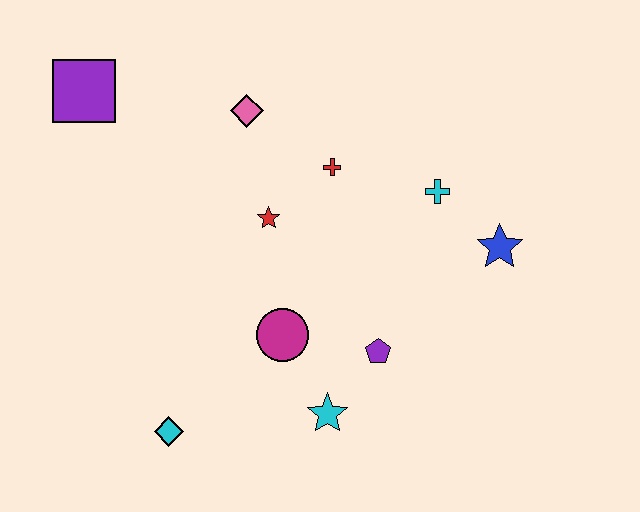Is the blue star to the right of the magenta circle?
Yes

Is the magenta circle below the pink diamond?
Yes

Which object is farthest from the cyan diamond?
The blue star is farthest from the cyan diamond.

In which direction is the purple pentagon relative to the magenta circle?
The purple pentagon is to the right of the magenta circle.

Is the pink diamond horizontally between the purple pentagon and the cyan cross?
No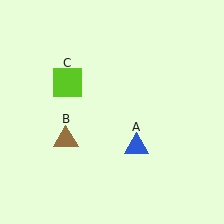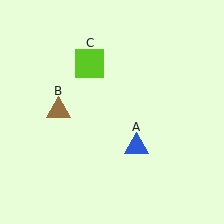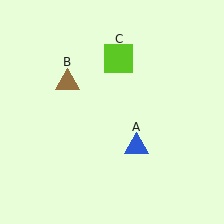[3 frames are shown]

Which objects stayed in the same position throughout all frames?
Blue triangle (object A) remained stationary.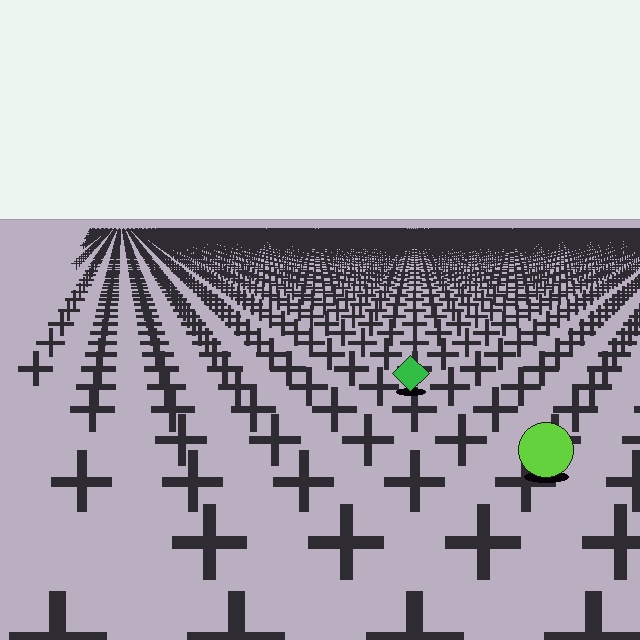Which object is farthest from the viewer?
The green diamond is farthest from the viewer. It appears smaller and the ground texture around it is denser.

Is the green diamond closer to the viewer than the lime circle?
No. The lime circle is closer — you can tell from the texture gradient: the ground texture is coarser near it.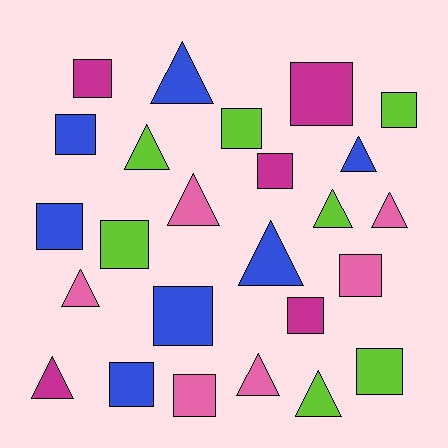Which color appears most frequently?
Blue, with 7 objects.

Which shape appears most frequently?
Square, with 14 objects.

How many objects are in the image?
There are 25 objects.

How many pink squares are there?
There are 2 pink squares.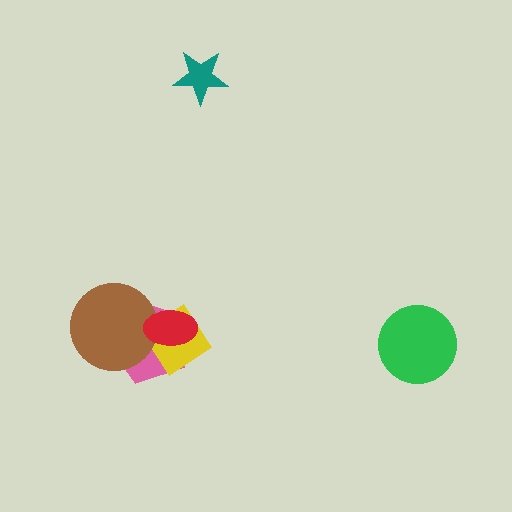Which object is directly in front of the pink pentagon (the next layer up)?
The yellow diamond is directly in front of the pink pentagon.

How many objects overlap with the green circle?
0 objects overlap with the green circle.